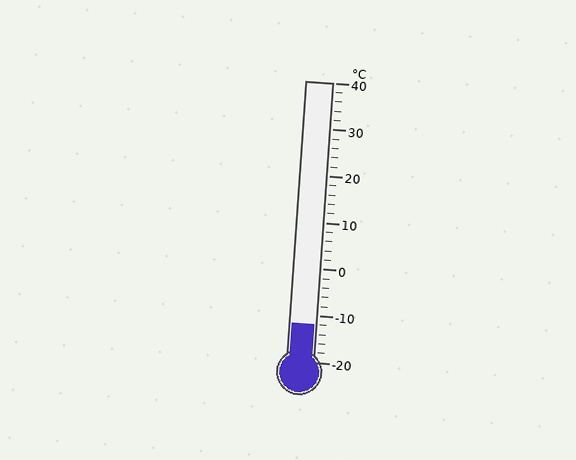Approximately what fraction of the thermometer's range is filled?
The thermometer is filled to approximately 15% of its range.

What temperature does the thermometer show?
The thermometer shows approximately -12°C.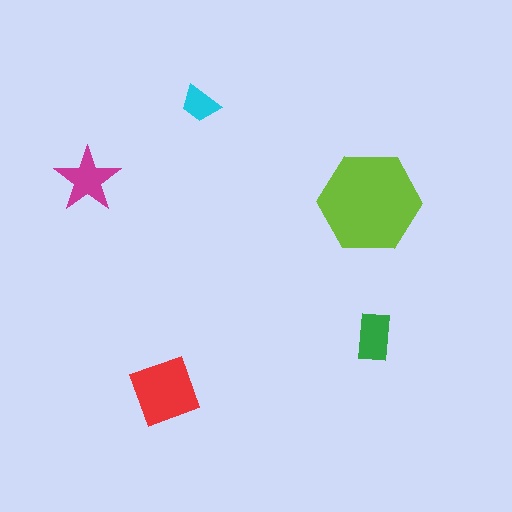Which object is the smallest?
The cyan trapezoid.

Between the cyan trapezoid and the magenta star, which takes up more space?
The magenta star.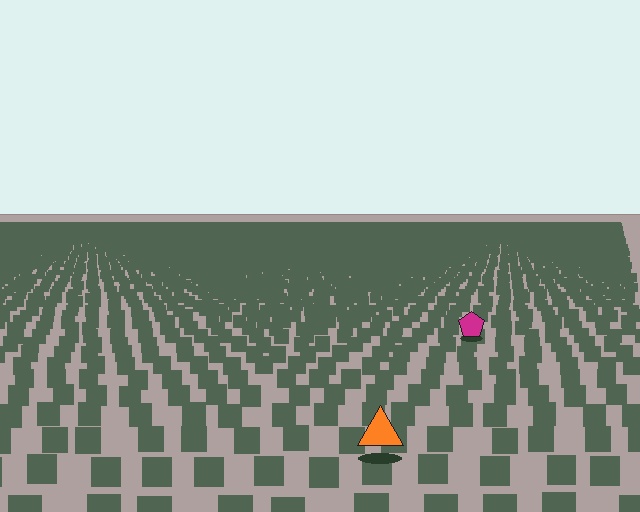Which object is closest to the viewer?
The orange triangle is closest. The texture marks near it are larger and more spread out.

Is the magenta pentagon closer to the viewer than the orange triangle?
No. The orange triangle is closer — you can tell from the texture gradient: the ground texture is coarser near it.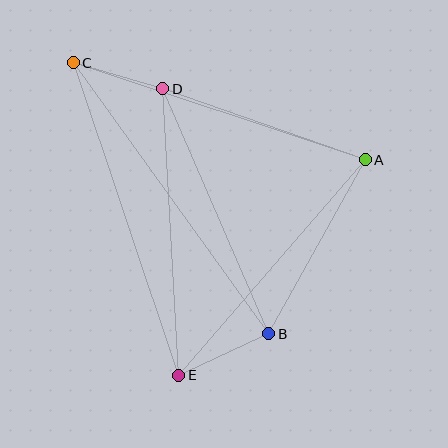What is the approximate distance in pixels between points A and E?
The distance between A and E is approximately 285 pixels.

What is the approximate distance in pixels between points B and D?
The distance between B and D is approximately 267 pixels.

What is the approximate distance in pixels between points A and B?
The distance between A and B is approximately 199 pixels.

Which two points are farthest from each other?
Points B and C are farthest from each other.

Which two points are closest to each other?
Points C and D are closest to each other.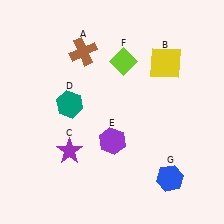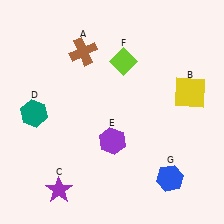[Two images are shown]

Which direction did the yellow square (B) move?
The yellow square (B) moved down.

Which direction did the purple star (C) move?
The purple star (C) moved down.